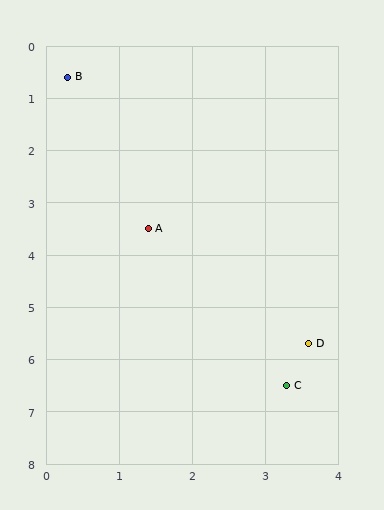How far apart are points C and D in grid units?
Points C and D are about 0.9 grid units apart.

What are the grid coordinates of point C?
Point C is at approximately (3.3, 6.5).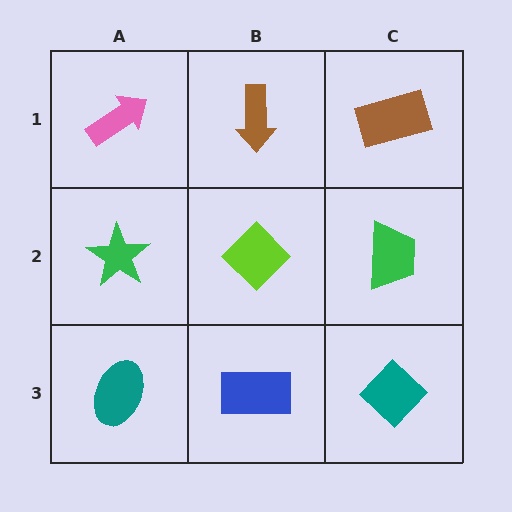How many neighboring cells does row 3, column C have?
2.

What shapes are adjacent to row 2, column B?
A brown arrow (row 1, column B), a blue rectangle (row 3, column B), a green star (row 2, column A), a green trapezoid (row 2, column C).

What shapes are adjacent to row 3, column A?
A green star (row 2, column A), a blue rectangle (row 3, column B).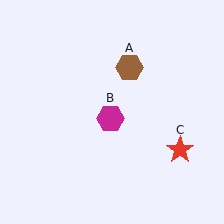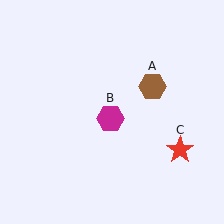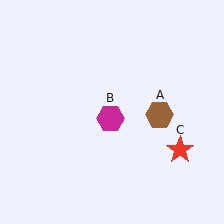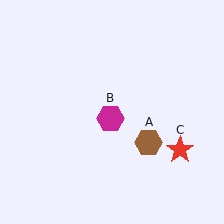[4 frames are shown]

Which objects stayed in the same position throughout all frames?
Magenta hexagon (object B) and red star (object C) remained stationary.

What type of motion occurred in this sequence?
The brown hexagon (object A) rotated clockwise around the center of the scene.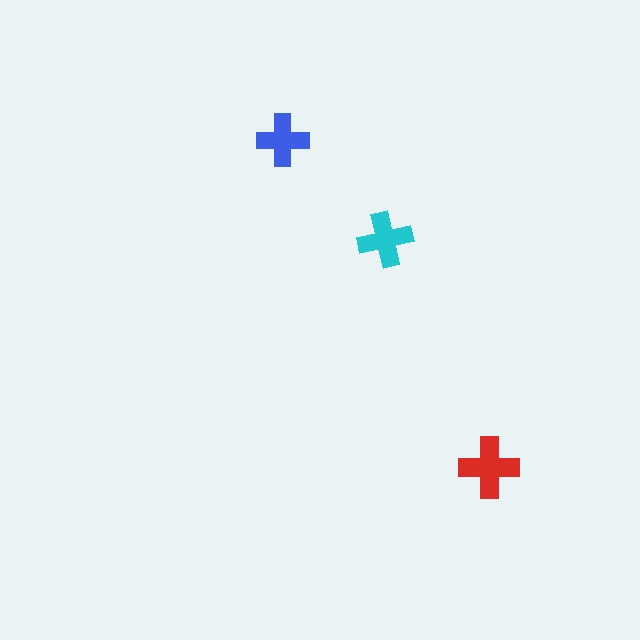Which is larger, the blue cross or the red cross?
The red one.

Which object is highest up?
The blue cross is topmost.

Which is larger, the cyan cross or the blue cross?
The cyan one.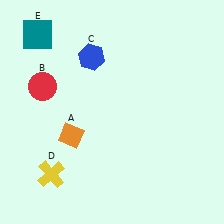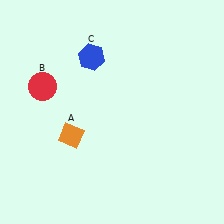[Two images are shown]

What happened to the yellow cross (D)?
The yellow cross (D) was removed in Image 2. It was in the bottom-left area of Image 1.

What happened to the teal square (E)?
The teal square (E) was removed in Image 2. It was in the top-left area of Image 1.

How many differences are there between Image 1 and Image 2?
There are 2 differences between the two images.